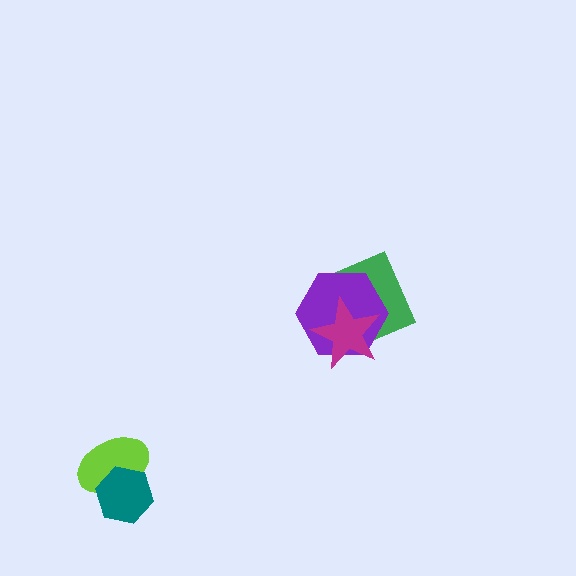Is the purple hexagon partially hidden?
Yes, it is partially covered by another shape.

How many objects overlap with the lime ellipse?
1 object overlaps with the lime ellipse.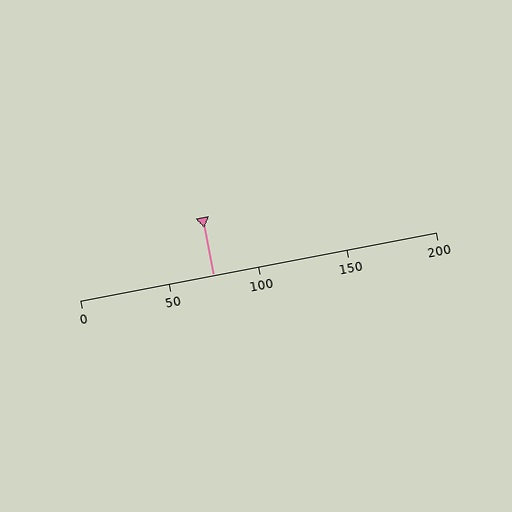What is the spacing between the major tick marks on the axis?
The major ticks are spaced 50 apart.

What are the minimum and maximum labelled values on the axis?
The axis runs from 0 to 200.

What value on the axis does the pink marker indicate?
The marker indicates approximately 75.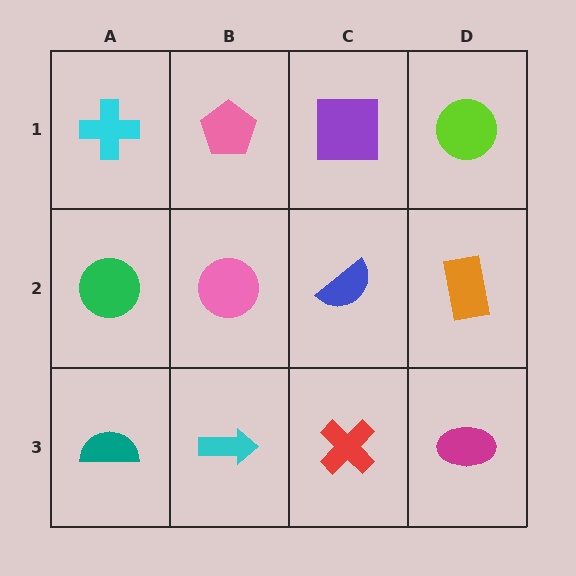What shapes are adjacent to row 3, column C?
A blue semicircle (row 2, column C), a cyan arrow (row 3, column B), a magenta ellipse (row 3, column D).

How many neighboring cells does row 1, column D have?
2.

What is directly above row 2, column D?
A lime circle.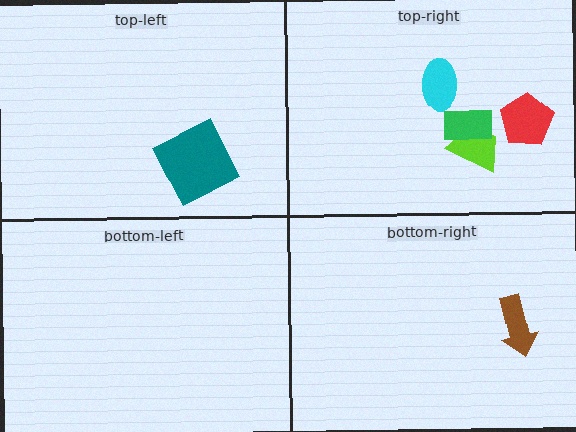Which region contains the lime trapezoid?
The top-right region.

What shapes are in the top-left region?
The teal square.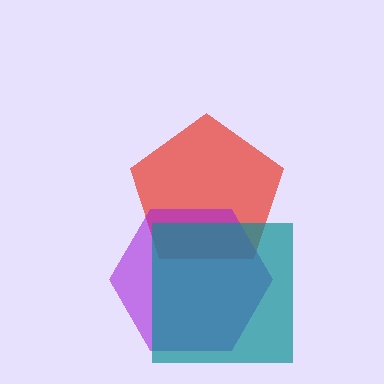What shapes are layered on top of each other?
The layered shapes are: a red pentagon, a purple hexagon, a teal square.